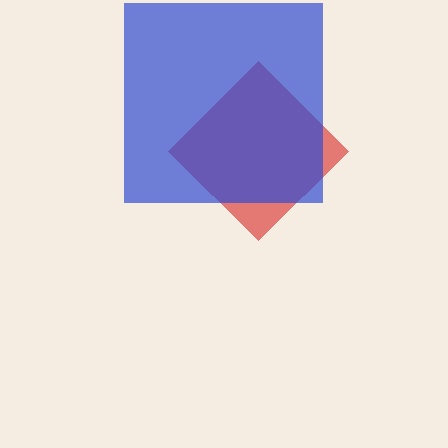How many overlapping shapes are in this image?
There are 2 overlapping shapes in the image.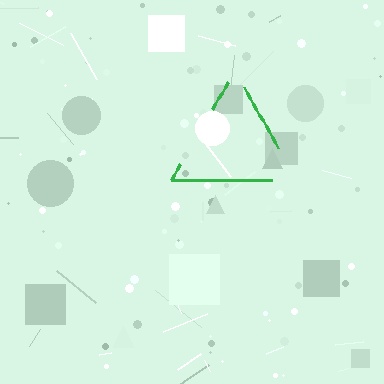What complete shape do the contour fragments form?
The contour fragments form a triangle.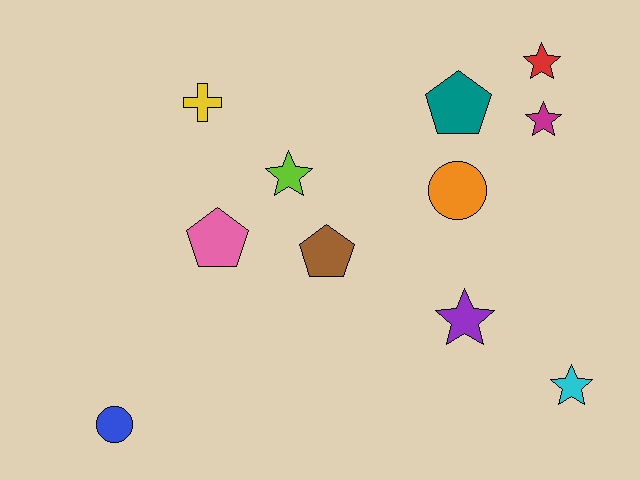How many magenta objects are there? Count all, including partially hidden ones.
There is 1 magenta object.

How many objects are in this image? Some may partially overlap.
There are 11 objects.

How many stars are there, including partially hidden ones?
There are 5 stars.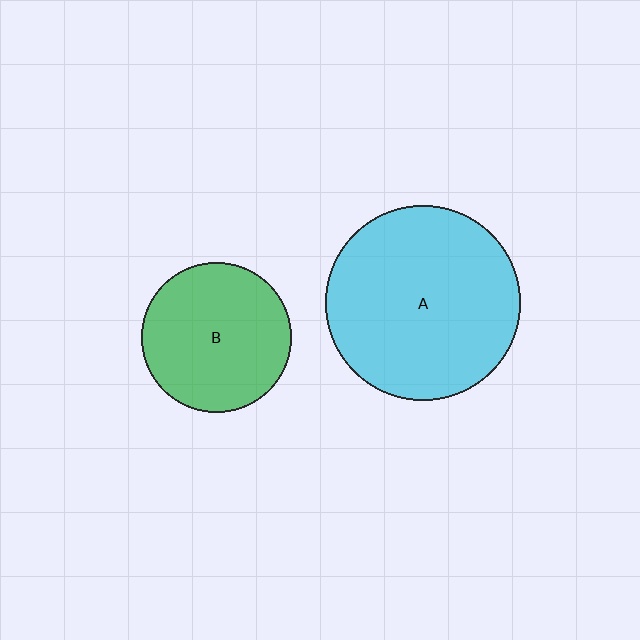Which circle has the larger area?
Circle A (cyan).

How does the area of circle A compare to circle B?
Approximately 1.7 times.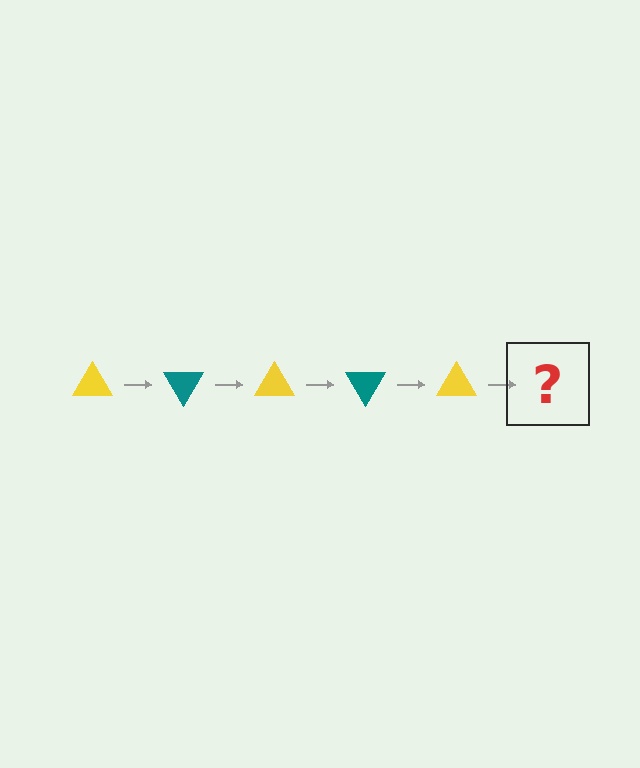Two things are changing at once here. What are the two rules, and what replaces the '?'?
The two rules are that it rotates 60 degrees each step and the color cycles through yellow and teal. The '?' should be a teal triangle, rotated 300 degrees from the start.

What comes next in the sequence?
The next element should be a teal triangle, rotated 300 degrees from the start.